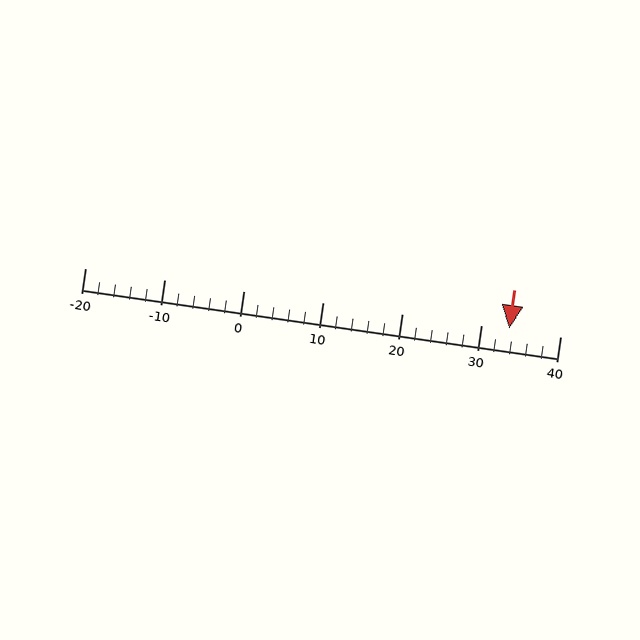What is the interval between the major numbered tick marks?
The major tick marks are spaced 10 units apart.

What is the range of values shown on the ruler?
The ruler shows values from -20 to 40.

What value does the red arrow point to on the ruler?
The red arrow points to approximately 34.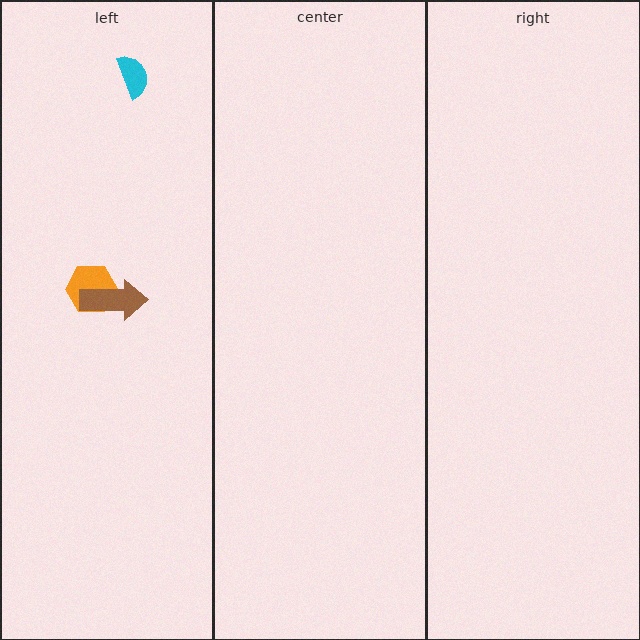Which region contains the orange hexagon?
The left region.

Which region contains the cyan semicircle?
The left region.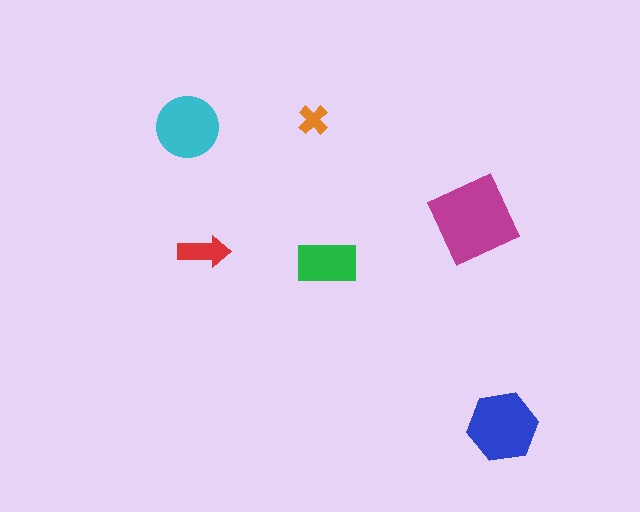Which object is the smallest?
The orange cross.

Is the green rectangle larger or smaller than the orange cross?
Larger.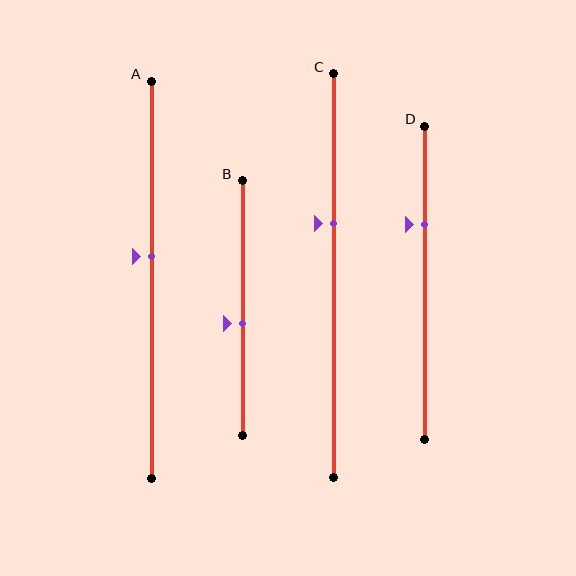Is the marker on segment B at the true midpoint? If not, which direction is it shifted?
No, the marker on segment B is shifted downward by about 6% of the segment length.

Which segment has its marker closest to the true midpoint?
Segment A has its marker closest to the true midpoint.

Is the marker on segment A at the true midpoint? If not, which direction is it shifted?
No, the marker on segment A is shifted upward by about 6% of the segment length.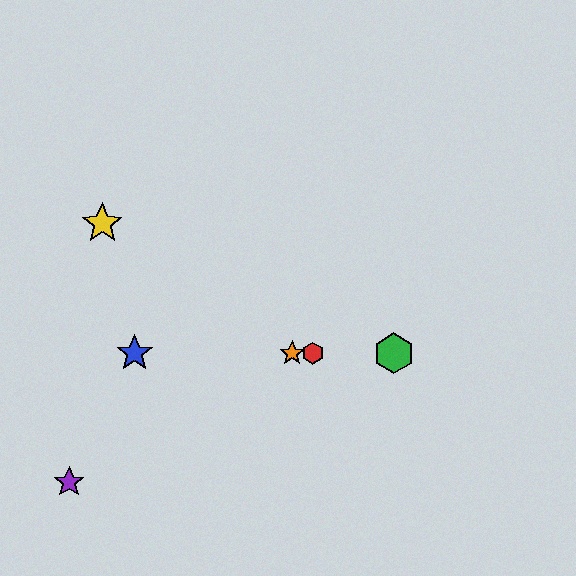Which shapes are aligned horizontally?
The red hexagon, the blue star, the green hexagon, the orange star are aligned horizontally.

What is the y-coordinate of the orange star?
The orange star is at y≈353.